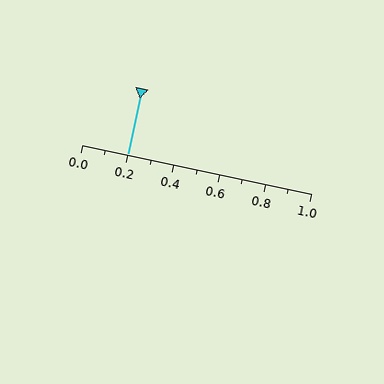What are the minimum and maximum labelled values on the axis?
The axis runs from 0.0 to 1.0.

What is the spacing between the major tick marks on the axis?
The major ticks are spaced 0.2 apart.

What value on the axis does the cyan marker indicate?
The marker indicates approximately 0.2.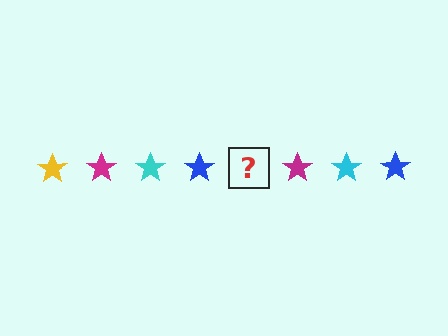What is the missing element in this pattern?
The missing element is a yellow star.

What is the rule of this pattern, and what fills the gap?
The rule is that the pattern cycles through yellow, magenta, cyan, blue stars. The gap should be filled with a yellow star.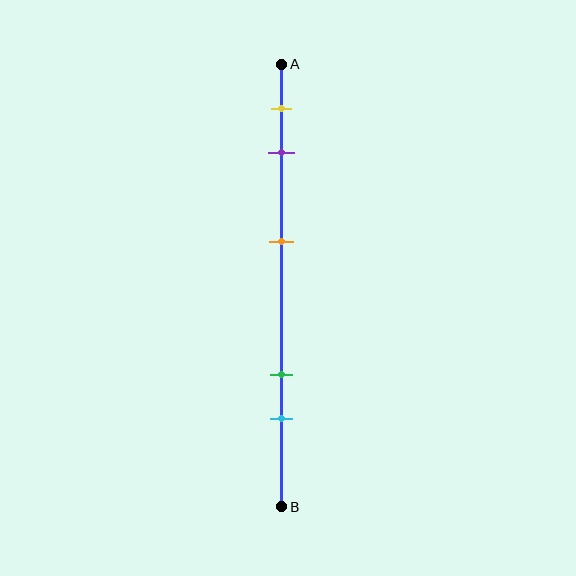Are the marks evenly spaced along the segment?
No, the marks are not evenly spaced.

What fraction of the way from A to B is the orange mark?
The orange mark is approximately 40% (0.4) of the way from A to B.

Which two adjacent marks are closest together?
The yellow and purple marks are the closest adjacent pair.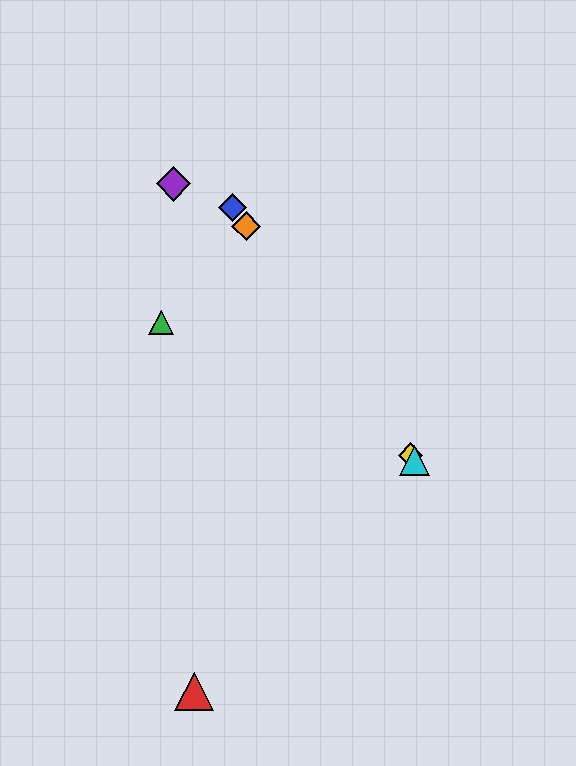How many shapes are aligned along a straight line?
4 shapes (the blue diamond, the yellow diamond, the orange diamond, the cyan triangle) are aligned along a straight line.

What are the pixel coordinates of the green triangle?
The green triangle is at (161, 322).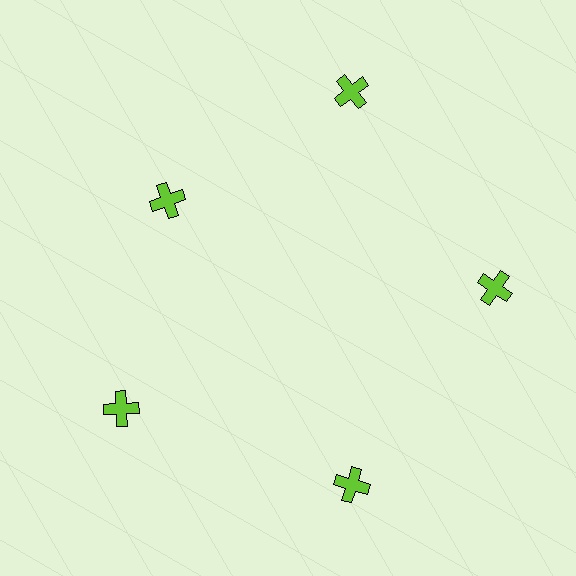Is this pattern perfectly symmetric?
No. The 5 lime crosses are arranged in a ring, but one element near the 10 o'clock position is pulled inward toward the center, breaking the 5-fold rotational symmetry.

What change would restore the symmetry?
The symmetry would be restored by moving it outward, back onto the ring so that all 5 crosses sit at equal angles and equal distance from the center.